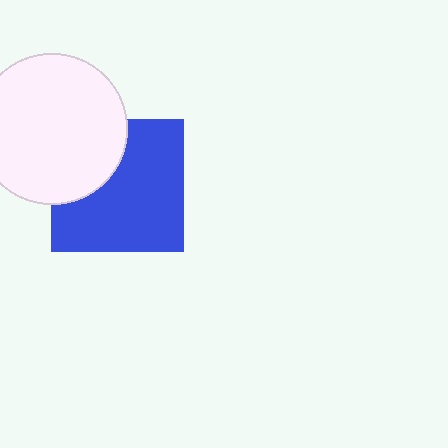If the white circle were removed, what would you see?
You would see the complete blue square.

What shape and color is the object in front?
The object in front is a white circle.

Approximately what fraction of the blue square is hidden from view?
Roughly 30% of the blue square is hidden behind the white circle.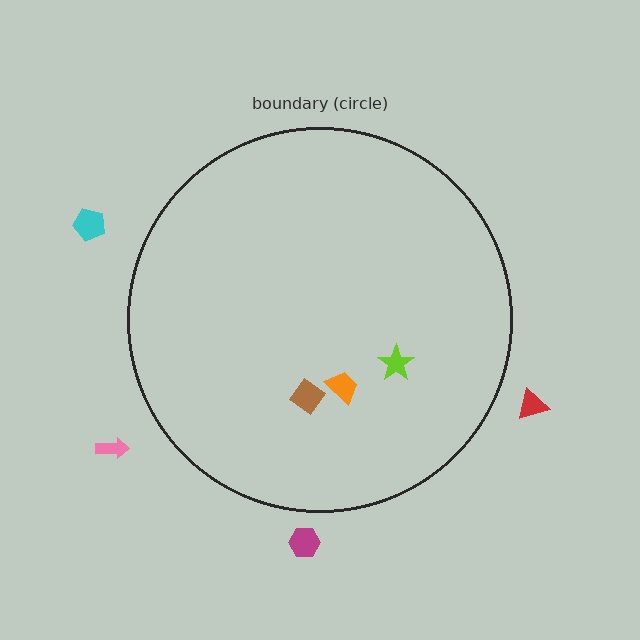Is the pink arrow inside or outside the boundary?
Outside.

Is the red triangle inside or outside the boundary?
Outside.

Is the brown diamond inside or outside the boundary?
Inside.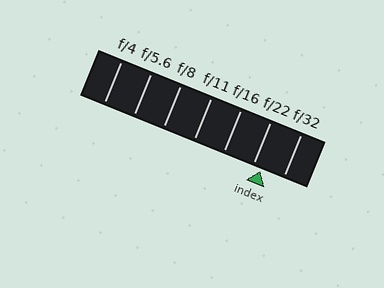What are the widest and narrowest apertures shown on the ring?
The widest aperture shown is f/4 and the narrowest is f/32.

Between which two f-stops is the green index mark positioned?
The index mark is between f/22 and f/32.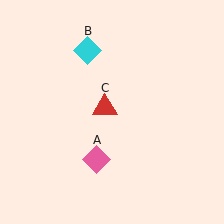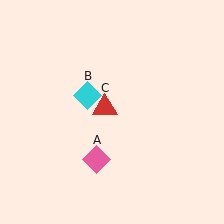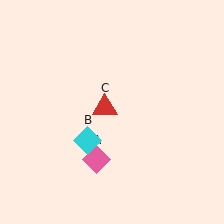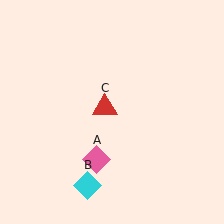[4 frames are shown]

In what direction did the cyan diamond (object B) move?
The cyan diamond (object B) moved down.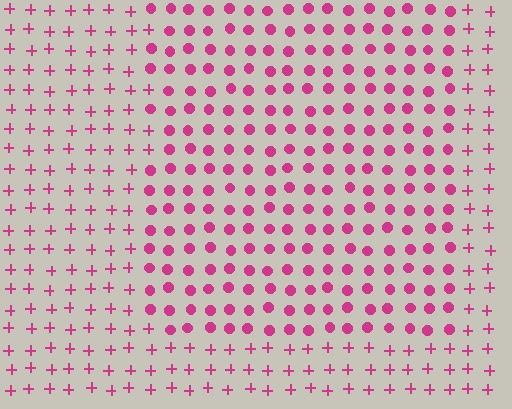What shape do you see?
I see a rectangle.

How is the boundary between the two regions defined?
The boundary is defined by a change in element shape: circles inside vs. plus signs outside. All elements share the same color and spacing.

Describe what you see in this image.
The image is filled with small magenta elements arranged in a uniform grid. A rectangle-shaped region contains circles, while the surrounding area contains plus signs. The boundary is defined purely by the change in element shape.